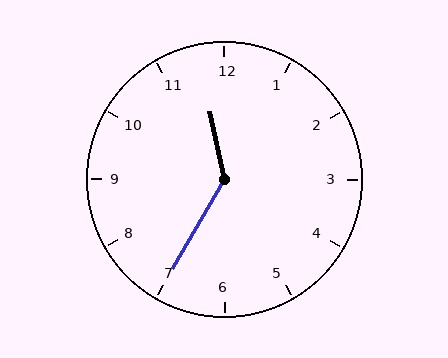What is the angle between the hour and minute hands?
Approximately 138 degrees.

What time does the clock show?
11:35.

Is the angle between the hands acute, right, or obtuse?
It is obtuse.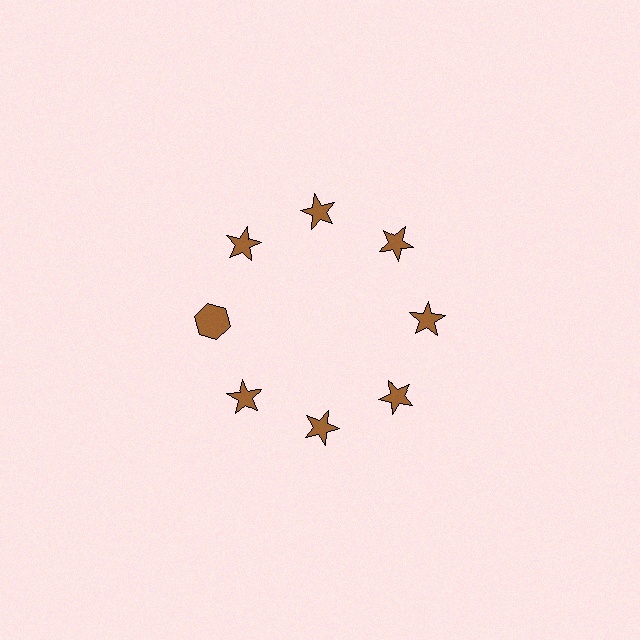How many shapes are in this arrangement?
There are 8 shapes arranged in a ring pattern.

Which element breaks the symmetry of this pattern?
The brown hexagon at roughly the 9 o'clock position breaks the symmetry. All other shapes are brown stars.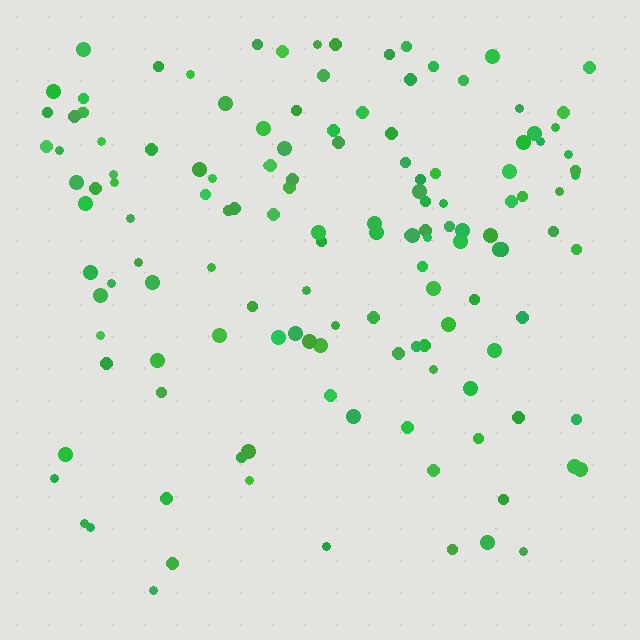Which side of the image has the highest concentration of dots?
The top.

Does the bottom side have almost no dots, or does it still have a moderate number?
Still a moderate number, just noticeably fewer than the top.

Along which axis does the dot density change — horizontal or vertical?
Vertical.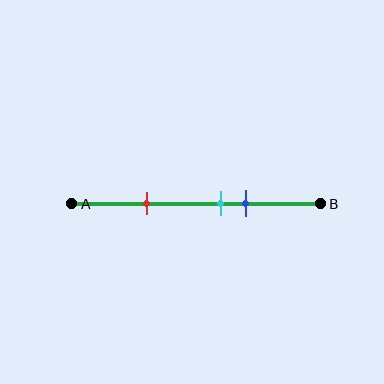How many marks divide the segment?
There are 3 marks dividing the segment.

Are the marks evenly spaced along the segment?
No, the marks are not evenly spaced.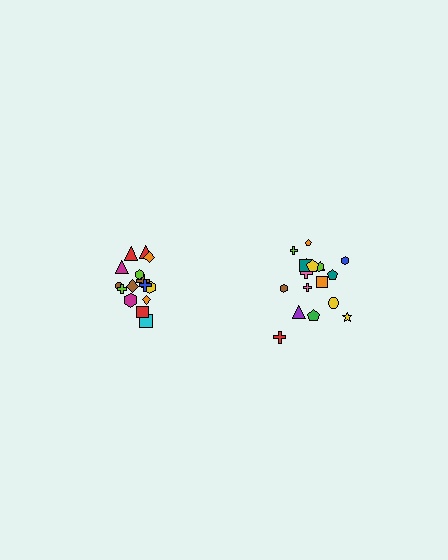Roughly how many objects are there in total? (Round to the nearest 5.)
Roughly 35 objects in total.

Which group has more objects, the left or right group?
The right group.